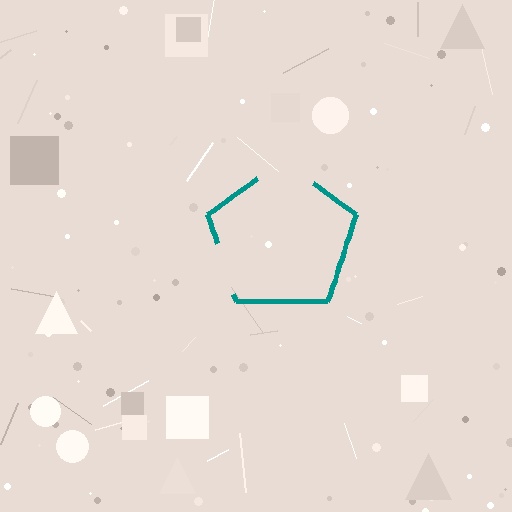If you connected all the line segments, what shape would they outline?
They would outline a pentagon.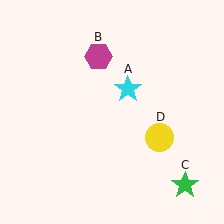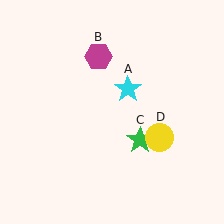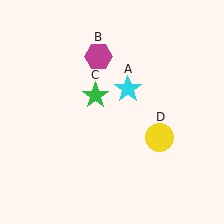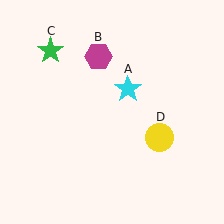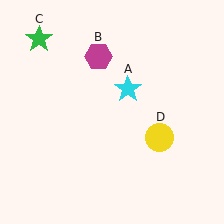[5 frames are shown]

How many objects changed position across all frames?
1 object changed position: green star (object C).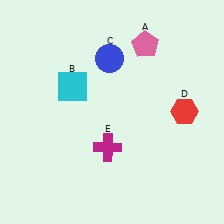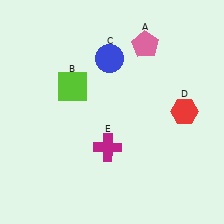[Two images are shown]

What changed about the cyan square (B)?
In Image 1, B is cyan. In Image 2, it changed to lime.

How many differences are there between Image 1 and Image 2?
There is 1 difference between the two images.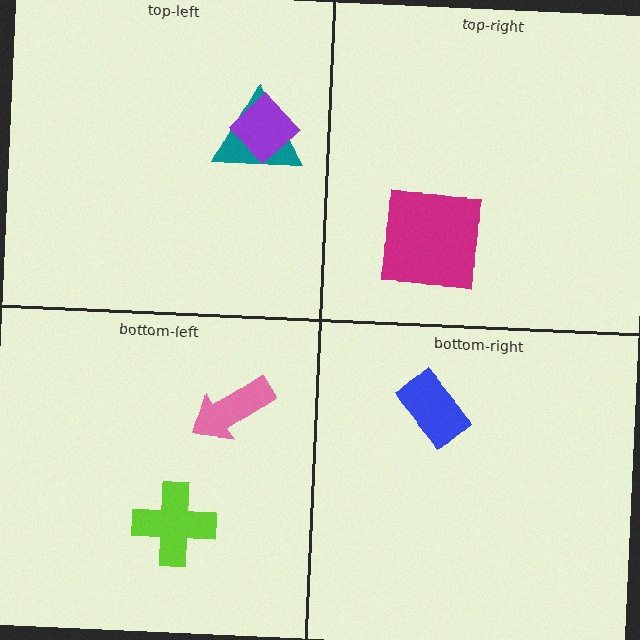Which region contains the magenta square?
The top-right region.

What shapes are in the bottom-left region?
The lime cross, the pink arrow.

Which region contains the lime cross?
The bottom-left region.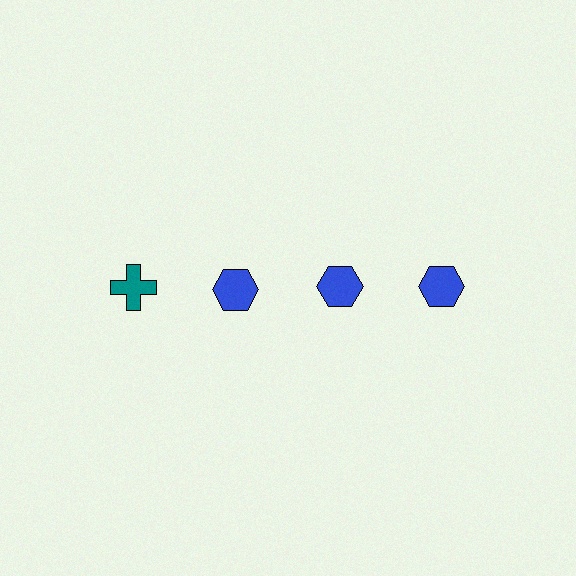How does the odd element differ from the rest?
It differs in both color (teal instead of blue) and shape (cross instead of hexagon).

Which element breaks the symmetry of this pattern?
The teal cross in the top row, leftmost column breaks the symmetry. All other shapes are blue hexagons.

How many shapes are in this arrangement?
There are 4 shapes arranged in a grid pattern.